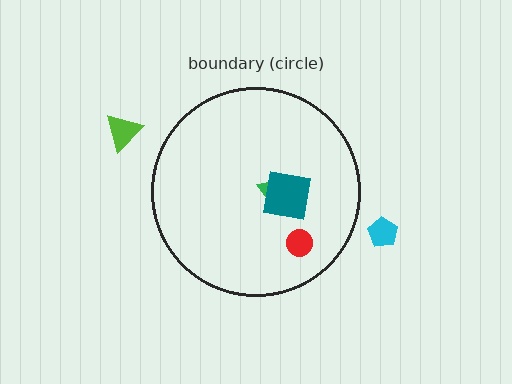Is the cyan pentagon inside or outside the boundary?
Outside.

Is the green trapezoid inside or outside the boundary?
Inside.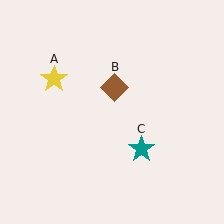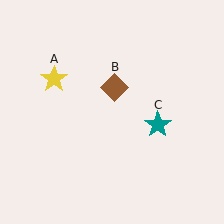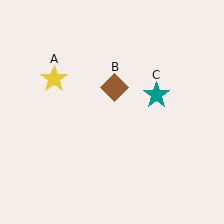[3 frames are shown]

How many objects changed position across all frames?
1 object changed position: teal star (object C).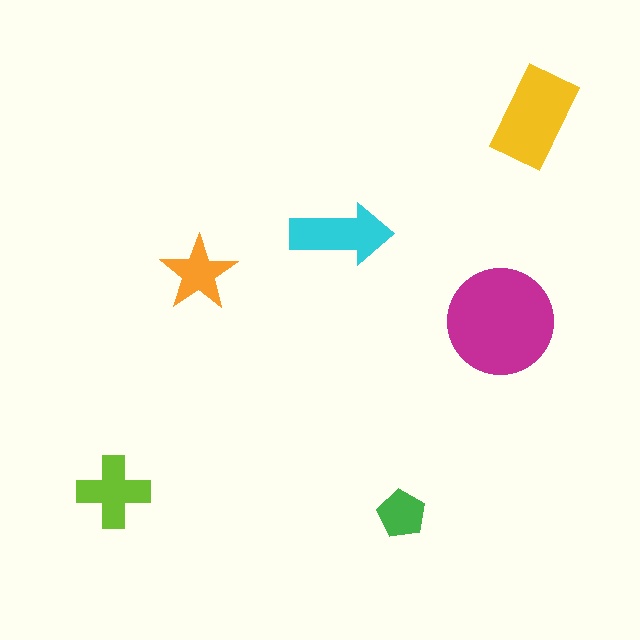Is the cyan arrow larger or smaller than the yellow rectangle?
Smaller.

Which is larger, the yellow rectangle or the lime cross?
The yellow rectangle.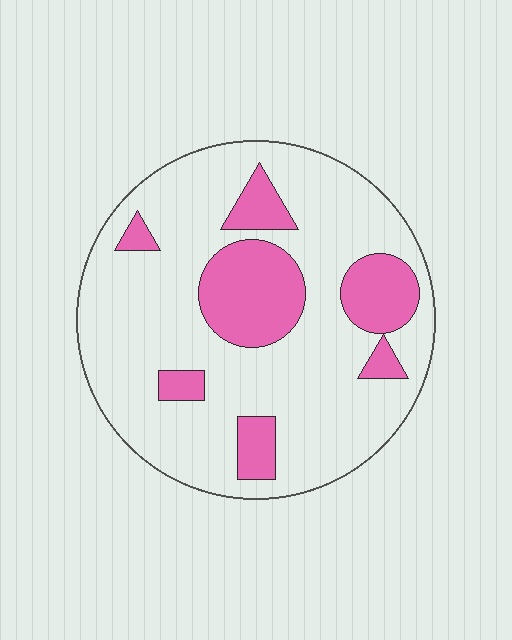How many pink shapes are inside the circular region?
7.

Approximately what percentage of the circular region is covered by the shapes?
Approximately 25%.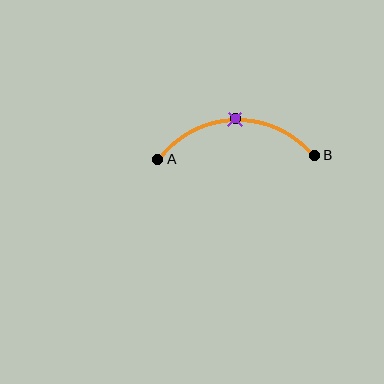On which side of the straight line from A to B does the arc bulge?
The arc bulges above the straight line connecting A and B.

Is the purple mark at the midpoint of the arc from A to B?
Yes. The purple mark lies on the arc at equal arc-length from both A and B — it is the arc midpoint.